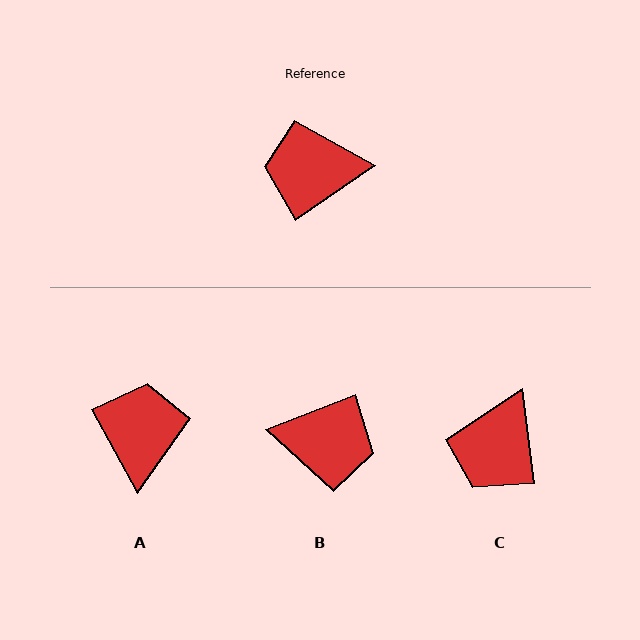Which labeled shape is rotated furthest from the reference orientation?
B, about 167 degrees away.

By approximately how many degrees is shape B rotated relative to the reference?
Approximately 167 degrees counter-clockwise.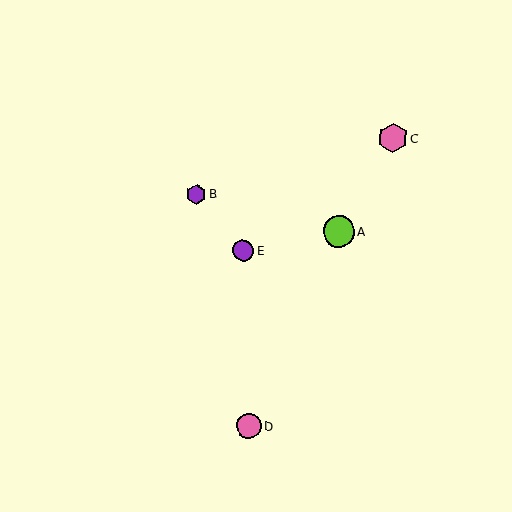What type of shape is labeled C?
Shape C is a pink hexagon.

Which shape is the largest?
The lime circle (labeled A) is the largest.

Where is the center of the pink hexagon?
The center of the pink hexagon is at (393, 138).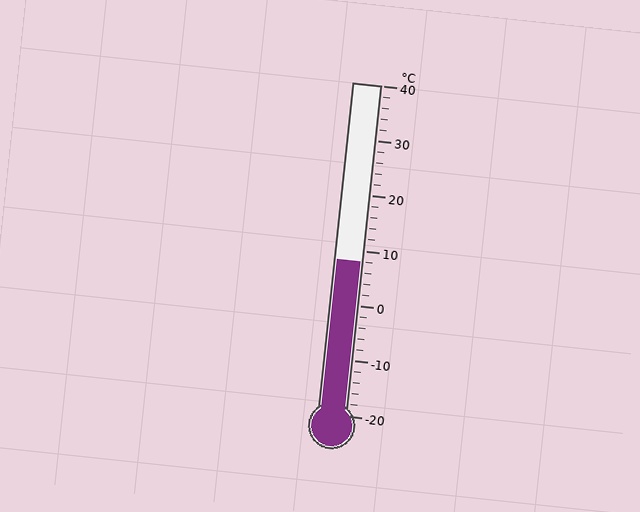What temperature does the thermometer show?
The thermometer shows approximately 8°C.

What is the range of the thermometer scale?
The thermometer scale ranges from -20°C to 40°C.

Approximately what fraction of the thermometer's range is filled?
The thermometer is filled to approximately 45% of its range.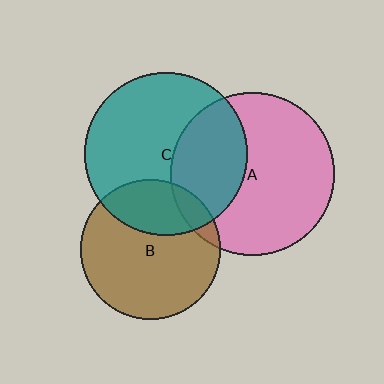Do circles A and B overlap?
Yes.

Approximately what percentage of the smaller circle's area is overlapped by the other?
Approximately 10%.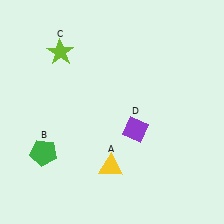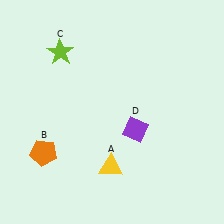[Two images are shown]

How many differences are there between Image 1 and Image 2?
There is 1 difference between the two images.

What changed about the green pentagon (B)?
In Image 1, B is green. In Image 2, it changed to orange.